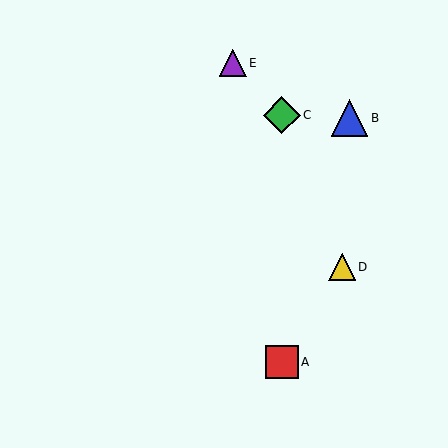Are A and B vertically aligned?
No, A is at x≈282 and B is at x≈350.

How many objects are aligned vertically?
2 objects (A, C) are aligned vertically.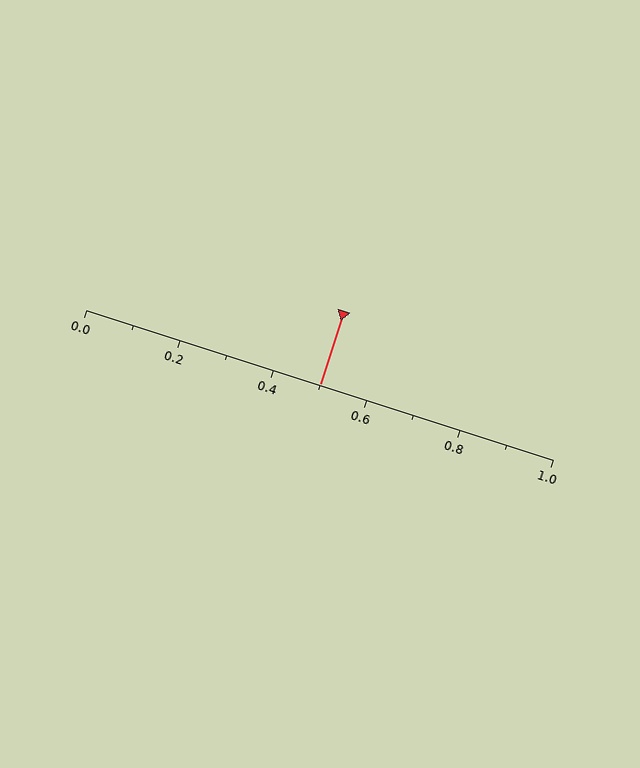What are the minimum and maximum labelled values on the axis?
The axis runs from 0.0 to 1.0.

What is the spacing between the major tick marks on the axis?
The major ticks are spaced 0.2 apart.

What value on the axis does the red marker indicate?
The marker indicates approximately 0.5.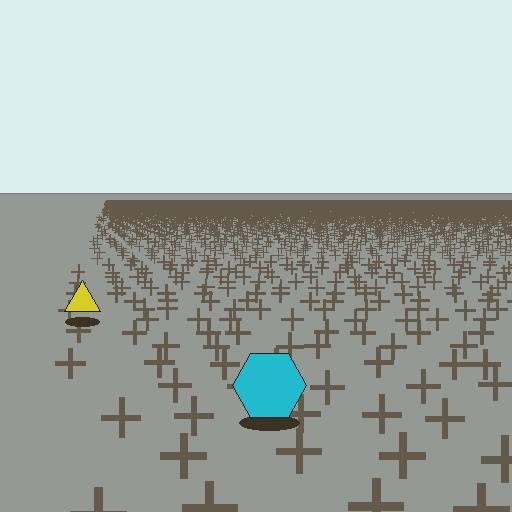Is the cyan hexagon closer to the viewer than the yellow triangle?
Yes. The cyan hexagon is closer — you can tell from the texture gradient: the ground texture is coarser near it.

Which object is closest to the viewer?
The cyan hexagon is closest. The texture marks near it are larger and more spread out.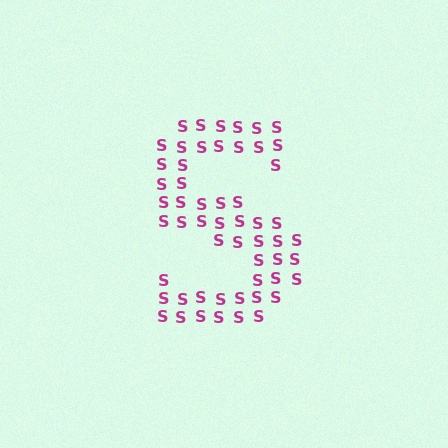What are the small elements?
The small elements are letter S's.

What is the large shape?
The large shape is the letter S.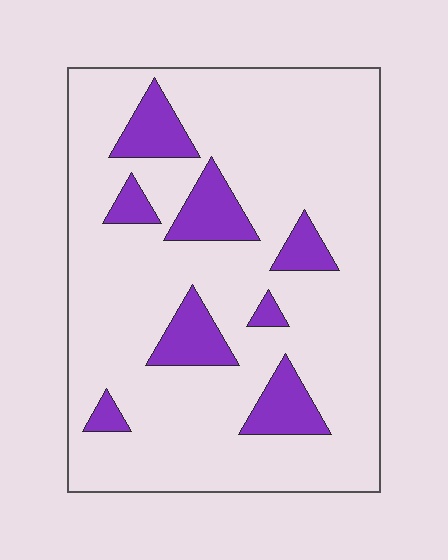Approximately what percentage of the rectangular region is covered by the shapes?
Approximately 15%.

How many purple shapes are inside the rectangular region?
8.